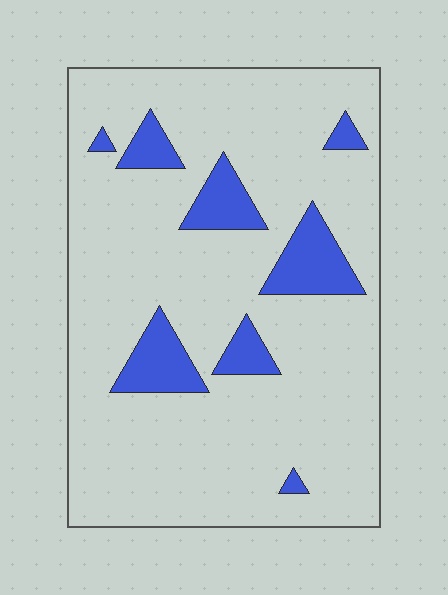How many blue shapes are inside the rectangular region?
8.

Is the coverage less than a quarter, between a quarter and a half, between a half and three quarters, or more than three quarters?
Less than a quarter.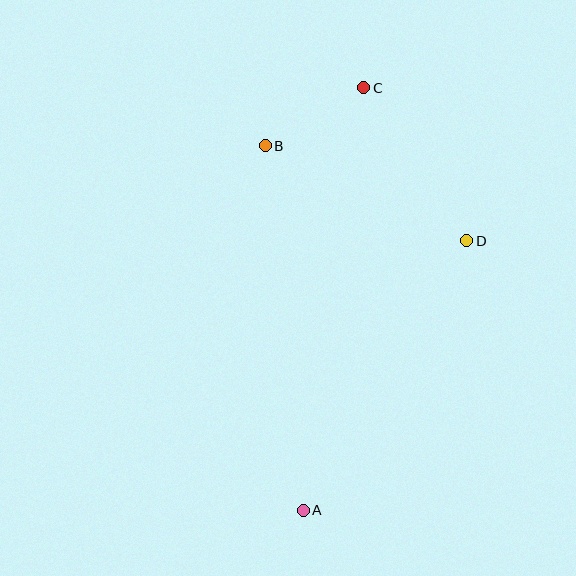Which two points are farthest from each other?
Points A and C are farthest from each other.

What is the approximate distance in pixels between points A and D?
The distance between A and D is approximately 315 pixels.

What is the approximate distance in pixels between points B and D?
The distance between B and D is approximately 223 pixels.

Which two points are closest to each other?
Points B and C are closest to each other.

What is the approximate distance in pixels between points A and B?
The distance between A and B is approximately 366 pixels.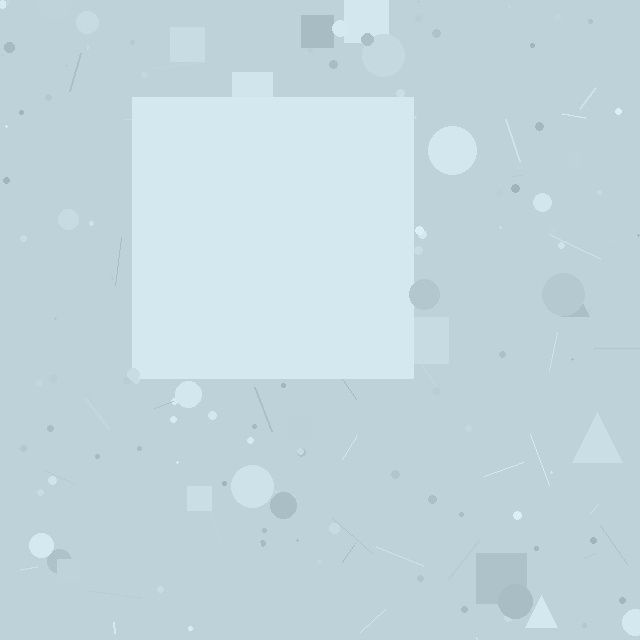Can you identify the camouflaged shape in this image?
The camouflaged shape is a square.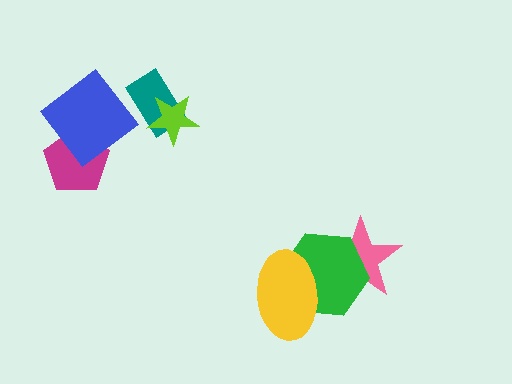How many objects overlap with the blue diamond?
2 objects overlap with the blue diamond.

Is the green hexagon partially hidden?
Yes, it is partially covered by another shape.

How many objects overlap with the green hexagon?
2 objects overlap with the green hexagon.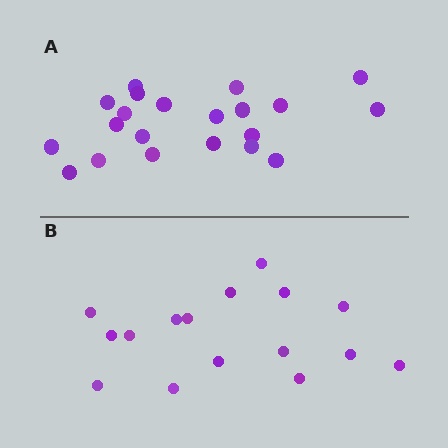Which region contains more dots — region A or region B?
Region A (the top region) has more dots.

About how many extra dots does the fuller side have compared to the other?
Region A has about 5 more dots than region B.